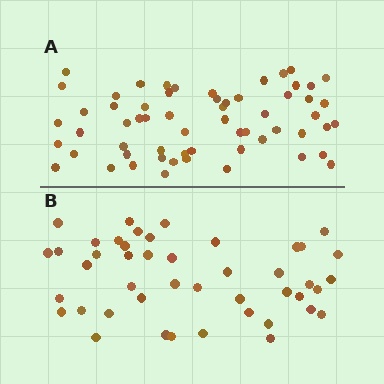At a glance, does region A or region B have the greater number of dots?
Region A (the top region) has more dots.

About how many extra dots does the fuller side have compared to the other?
Region A has approximately 15 more dots than region B.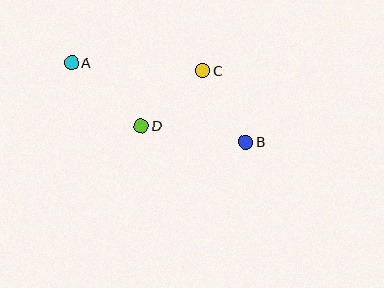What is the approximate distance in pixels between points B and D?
The distance between B and D is approximately 106 pixels.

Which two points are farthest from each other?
Points A and B are farthest from each other.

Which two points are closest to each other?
Points C and D are closest to each other.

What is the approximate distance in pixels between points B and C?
The distance between B and C is approximately 83 pixels.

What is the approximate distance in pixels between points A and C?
The distance between A and C is approximately 132 pixels.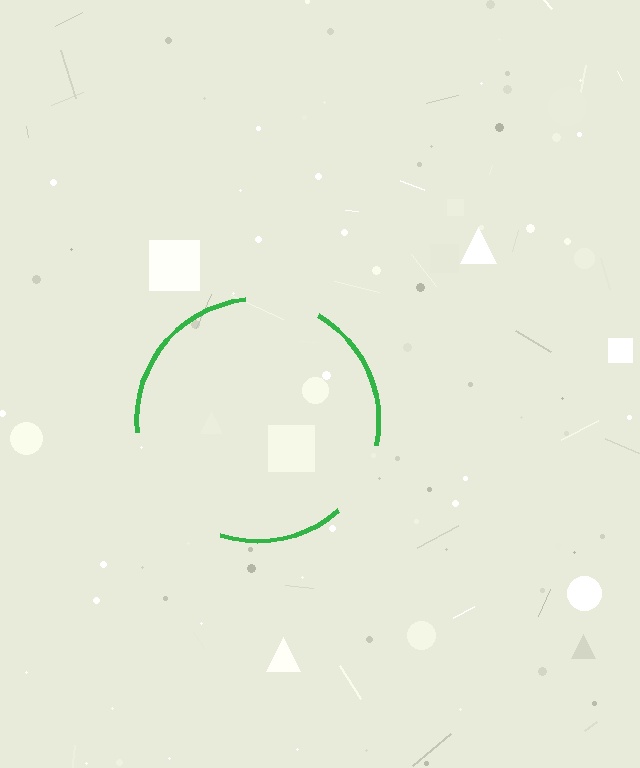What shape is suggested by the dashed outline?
The dashed outline suggests a circle.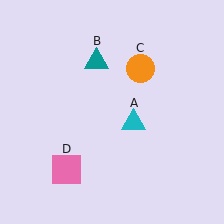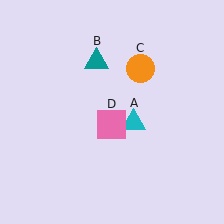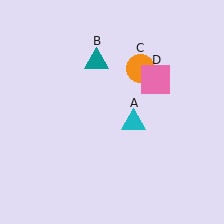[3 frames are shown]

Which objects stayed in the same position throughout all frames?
Cyan triangle (object A) and teal triangle (object B) and orange circle (object C) remained stationary.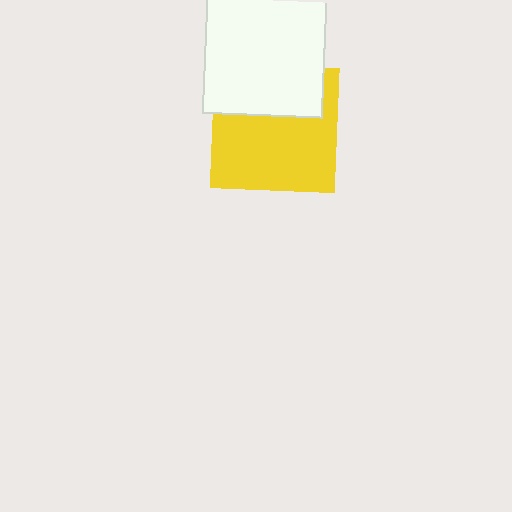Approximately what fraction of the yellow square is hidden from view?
Roughly 36% of the yellow square is hidden behind the white rectangle.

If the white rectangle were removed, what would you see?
You would see the complete yellow square.